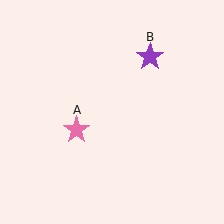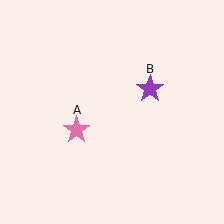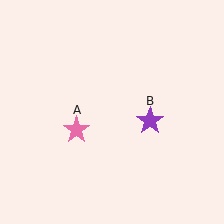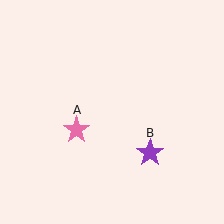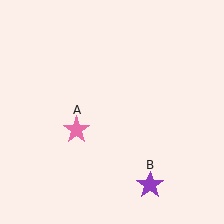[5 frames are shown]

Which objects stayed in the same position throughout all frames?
Pink star (object A) remained stationary.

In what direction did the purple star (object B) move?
The purple star (object B) moved down.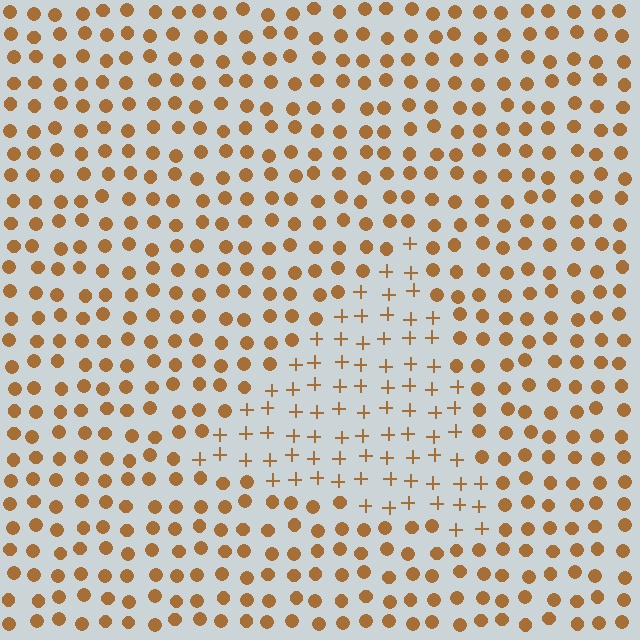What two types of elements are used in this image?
The image uses plus signs inside the triangle region and circles outside it.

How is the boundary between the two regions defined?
The boundary is defined by a change in element shape: plus signs inside vs. circles outside. All elements share the same color and spacing.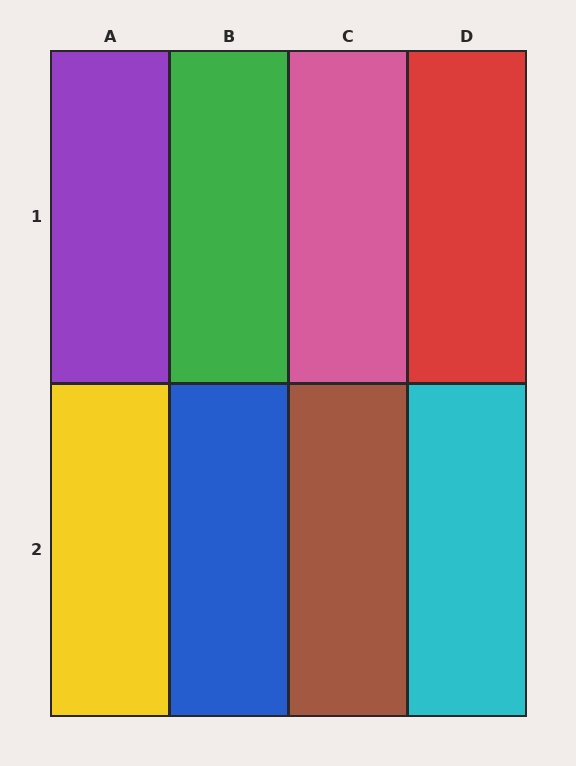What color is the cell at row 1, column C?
Pink.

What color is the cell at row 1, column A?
Purple.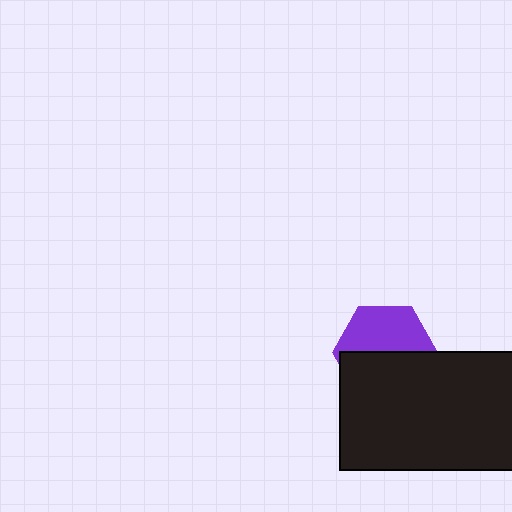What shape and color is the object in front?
The object in front is a black rectangle.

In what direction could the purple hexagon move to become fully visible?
The purple hexagon could move up. That would shift it out from behind the black rectangle entirely.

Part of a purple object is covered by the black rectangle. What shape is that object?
It is a hexagon.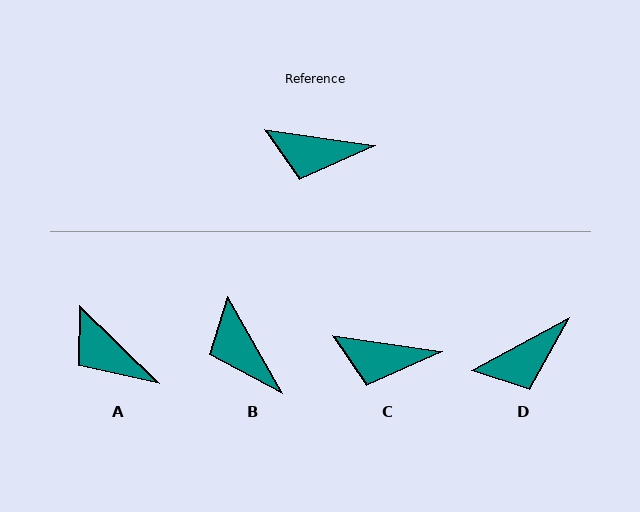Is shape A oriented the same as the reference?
No, it is off by about 36 degrees.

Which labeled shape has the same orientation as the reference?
C.